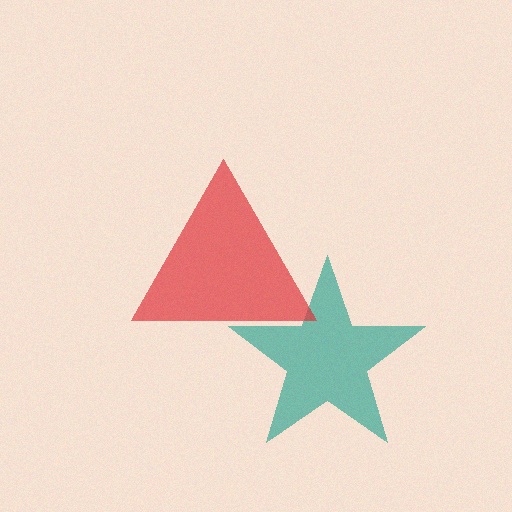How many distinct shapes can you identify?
There are 2 distinct shapes: a teal star, a red triangle.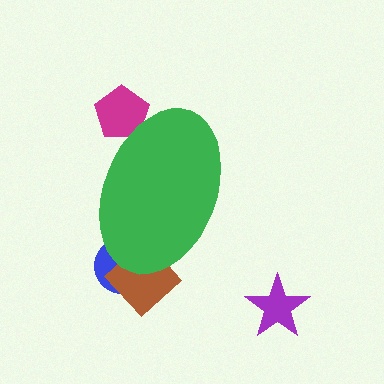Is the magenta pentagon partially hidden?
Yes, the magenta pentagon is partially hidden behind the green ellipse.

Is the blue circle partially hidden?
Yes, the blue circle is partially hidden behind the green ellipse.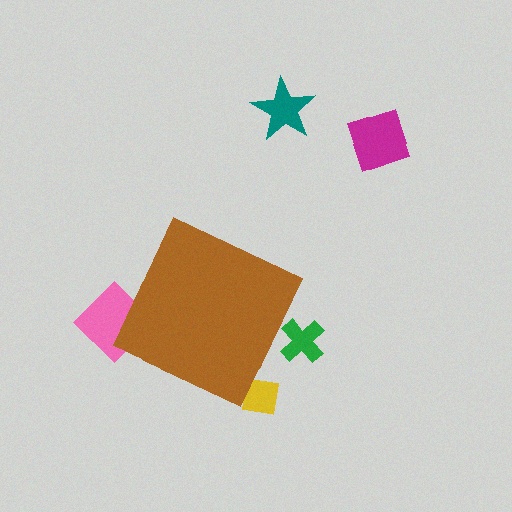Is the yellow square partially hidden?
Yes, the yellow square is partially hidden behind the brown diamond.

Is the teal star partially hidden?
No, the teal star is fully visible.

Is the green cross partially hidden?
Yes, the green cross is partially hidden behind the brown diamond.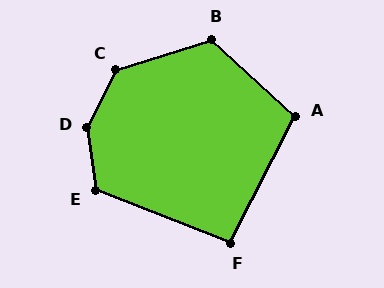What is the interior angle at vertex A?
Approximately 106 degrees (obtuse).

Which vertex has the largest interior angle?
D, at approximately 145 degrees.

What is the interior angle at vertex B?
Approximately 120 degrees (obtuse).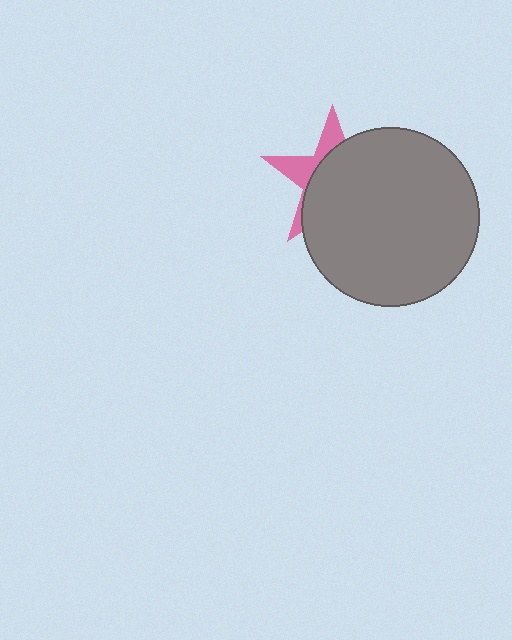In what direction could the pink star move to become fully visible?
The pink star could move toward the upper-left. That would shift it out from behind the gray circle entirely.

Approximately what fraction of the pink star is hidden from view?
Roughly 69% of the pink star is hidden behind the gray circle.